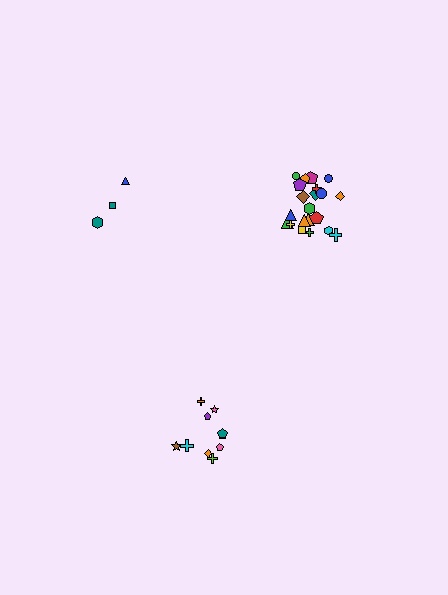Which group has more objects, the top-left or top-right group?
The top-right group.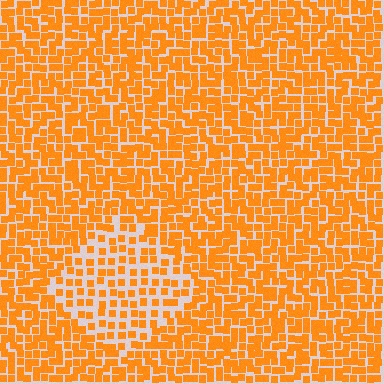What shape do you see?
I see a diamond.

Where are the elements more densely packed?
The elements are more densely packed outside the diamond boundary.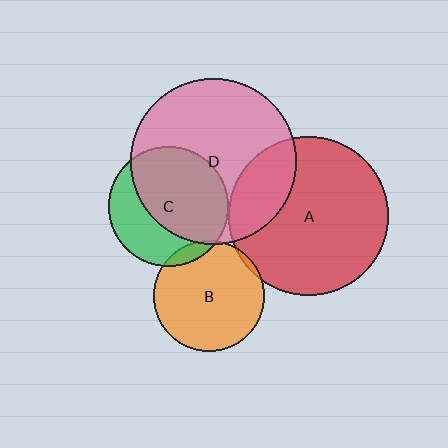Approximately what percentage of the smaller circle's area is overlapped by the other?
Approximately 20%.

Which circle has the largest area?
Circle D (pink).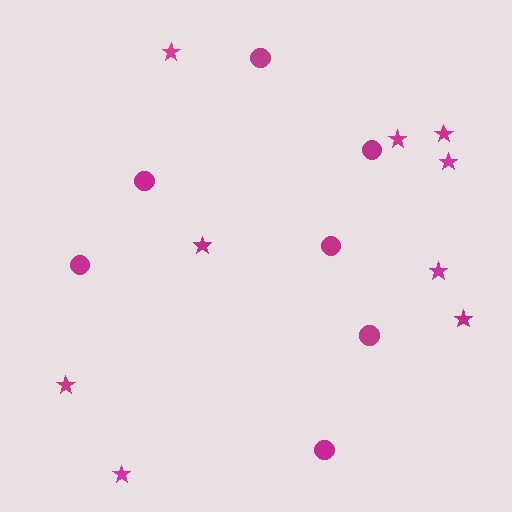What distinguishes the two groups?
There are 2 groups: one group of circles (7) and one group of stars (9).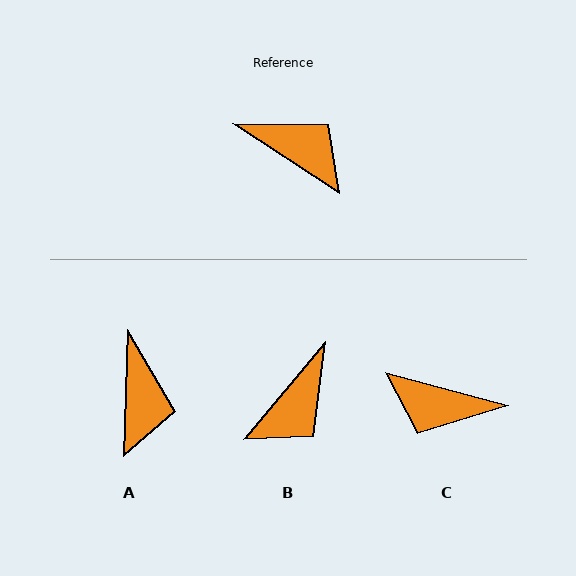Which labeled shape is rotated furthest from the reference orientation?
C, about 162 degrees away.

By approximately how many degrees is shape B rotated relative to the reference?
Approximately 97 degrees clockwise.